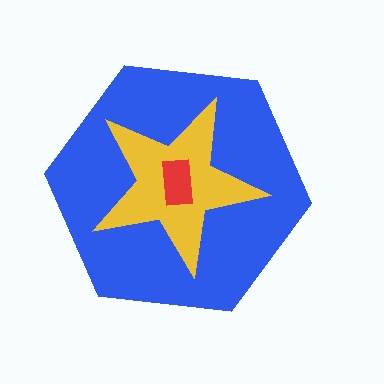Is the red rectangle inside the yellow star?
Yes.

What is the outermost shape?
The blue hexagon.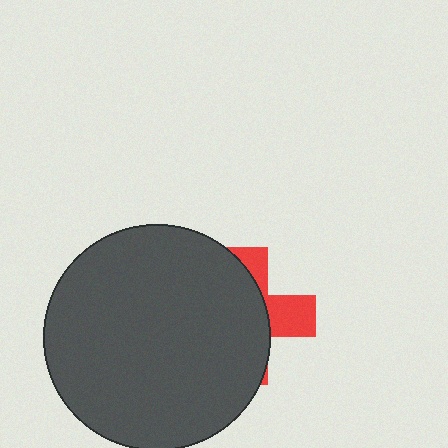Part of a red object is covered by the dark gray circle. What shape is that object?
It is a cross.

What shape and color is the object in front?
The object in front is a dark gray circle.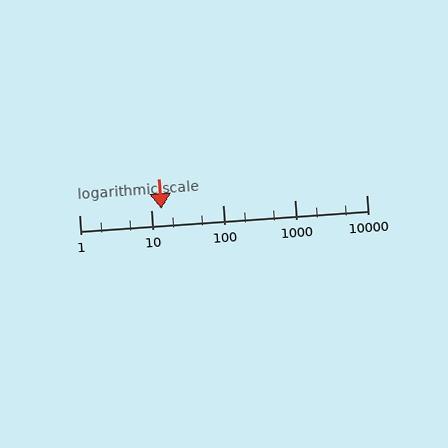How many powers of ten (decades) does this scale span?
The scale spans 4 decades, from 1 to 10000.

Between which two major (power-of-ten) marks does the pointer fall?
The pointer is between 10 and 100.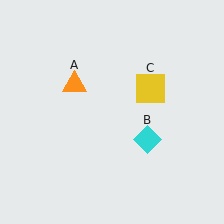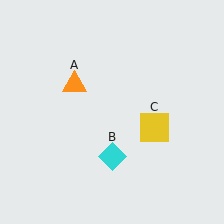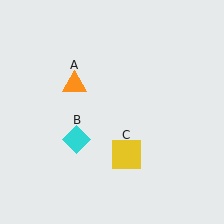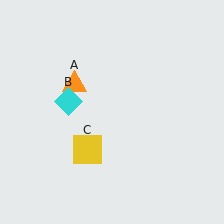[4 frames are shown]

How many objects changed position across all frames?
2 objects changed position: cyan diamond (object B), yellow square (object C).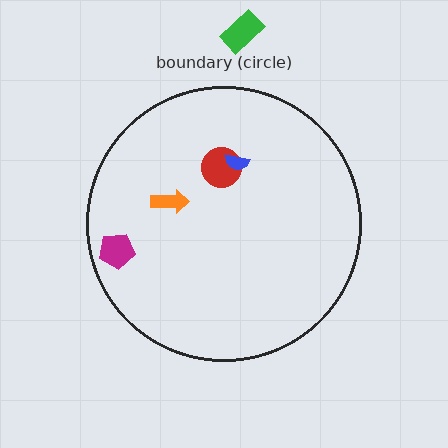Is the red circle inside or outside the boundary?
Inside.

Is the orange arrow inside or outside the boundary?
Inside.